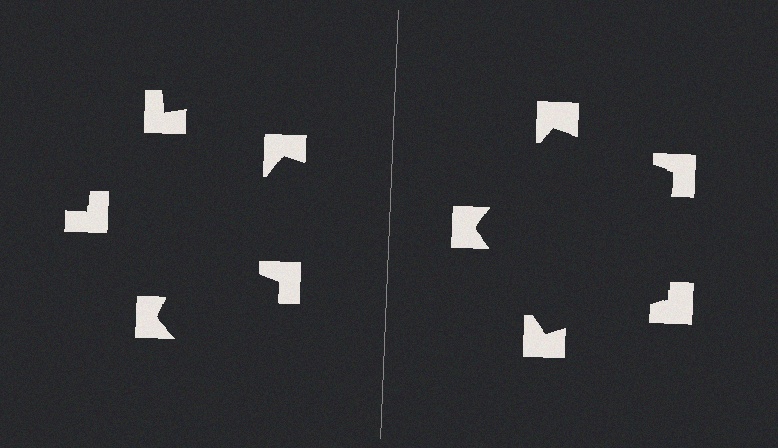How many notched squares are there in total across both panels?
10 — 5 on each side.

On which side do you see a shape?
An illusory pentagon appears on the right side. On the left side the wedge cuts are rotated, so no coherent shape forms.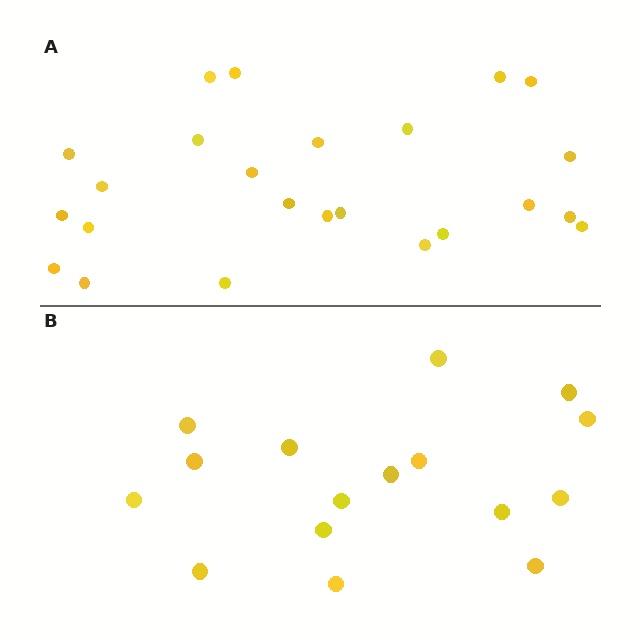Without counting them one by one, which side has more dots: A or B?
Region A (the top region) has more dots.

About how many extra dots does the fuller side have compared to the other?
Region A has roughly 8 or so more dots than region B.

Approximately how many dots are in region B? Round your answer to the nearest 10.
About 20 dots. (The exact count is 16, which rounds to 20.)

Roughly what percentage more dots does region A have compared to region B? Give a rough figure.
About 50% more.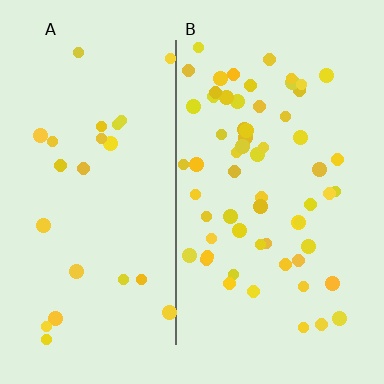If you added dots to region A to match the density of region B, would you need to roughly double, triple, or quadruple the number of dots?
Approximately triple.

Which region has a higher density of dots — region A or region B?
B (the right).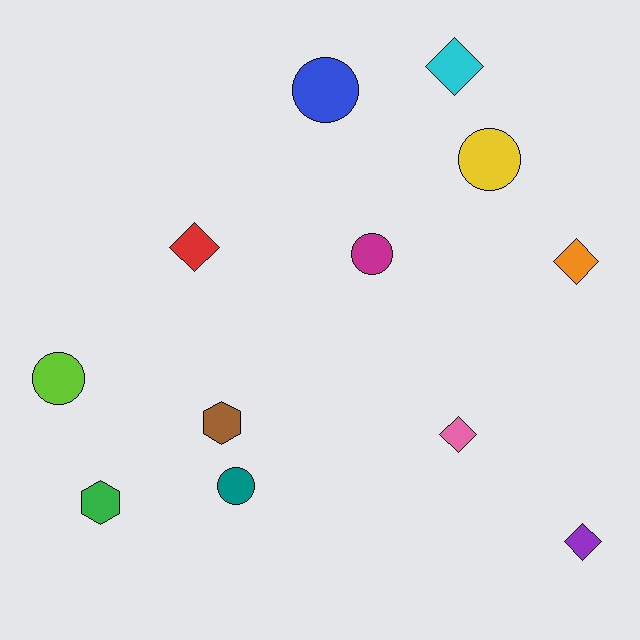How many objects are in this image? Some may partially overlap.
There are 12 objects.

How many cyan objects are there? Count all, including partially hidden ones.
There is 1 cyan object.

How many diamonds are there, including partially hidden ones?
There are 5 diamonds.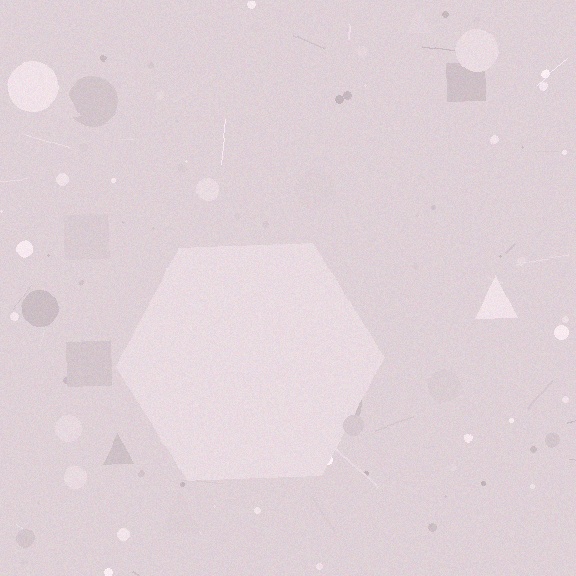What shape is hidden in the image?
A hexagon is hidden in the image.